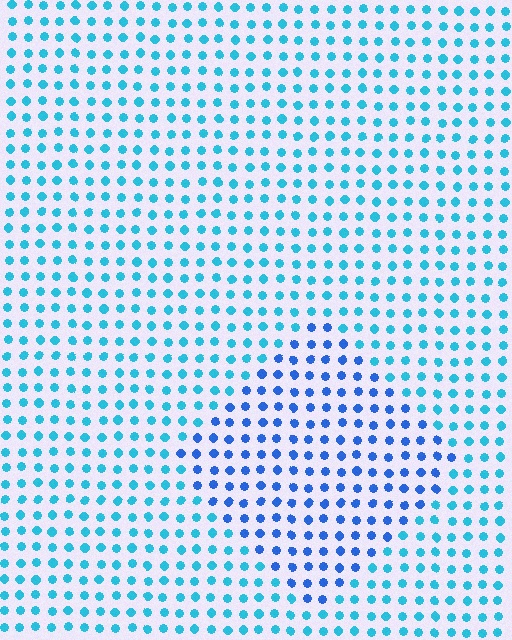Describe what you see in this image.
The image is filled with small cyan elements in a uniform arrangement. A diamond-shaped region is visible where the elements are tinted to a slightly different hue, forming a subtle color boundary.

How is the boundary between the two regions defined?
The boundary is defined purely by a slight shift in hue (about 31 degrees). Spacing, size, and orientation are identical on both sides.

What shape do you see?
I see a diamond.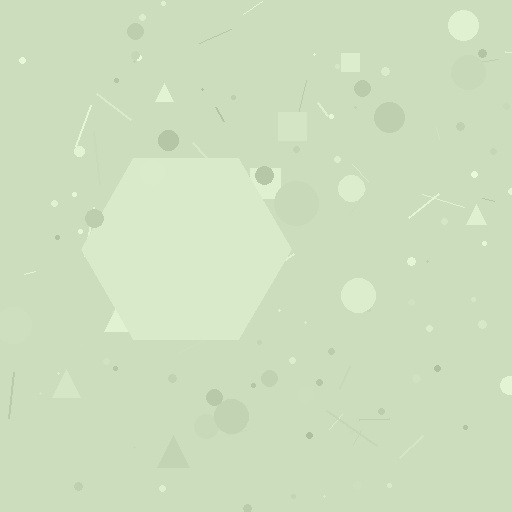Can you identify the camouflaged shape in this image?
The camouflaged shape is a hexagon.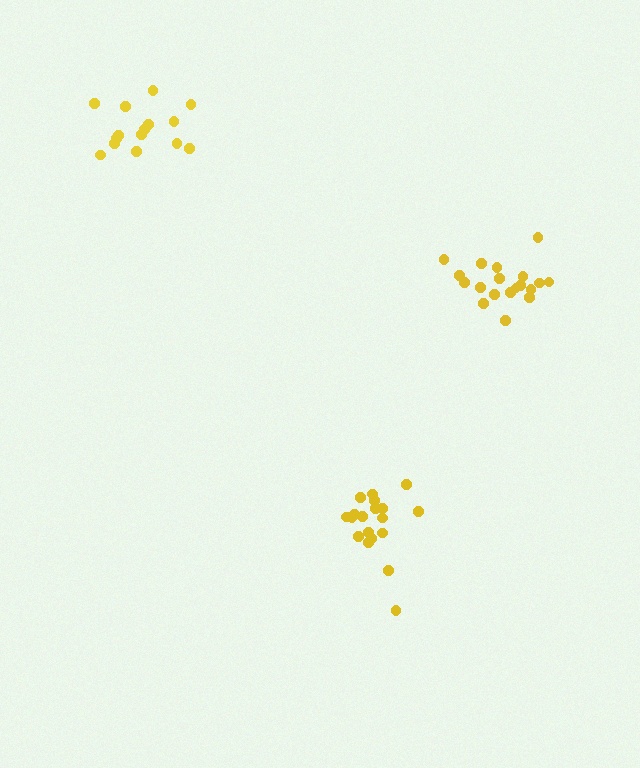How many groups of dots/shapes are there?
There are 3 groups.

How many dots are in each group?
Group 1: 19 dots, Group 2: 15 dots, Group 3: 19 dots (53 total).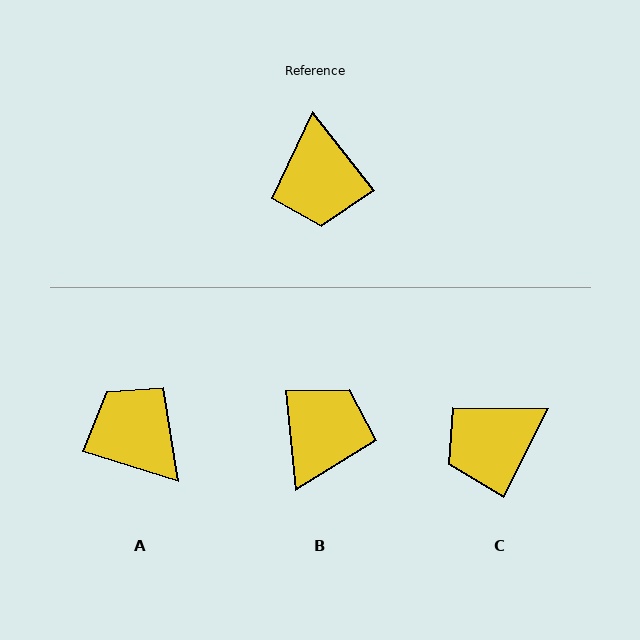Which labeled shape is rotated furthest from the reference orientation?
B, about 147 degrees away.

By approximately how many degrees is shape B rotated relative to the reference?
Approximately 147 degrees counter-clockwise.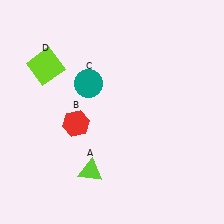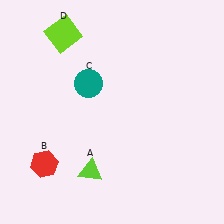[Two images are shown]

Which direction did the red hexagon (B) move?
The red hexagon (B) moved down.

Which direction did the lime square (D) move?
The lime square (D) moved up.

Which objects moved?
The objects that moved are: the red hexagon (B), the lime square (D).